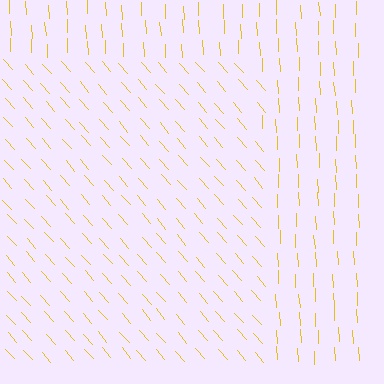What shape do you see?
I see a rectangle.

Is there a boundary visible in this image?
Yes, there is a texture boundary formed by a change in line orientation.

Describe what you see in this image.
The image is filled with small yellow line segments. A rectangle region in the image has lines oriented differently from the surrounding lines, creating a visible texture boundary.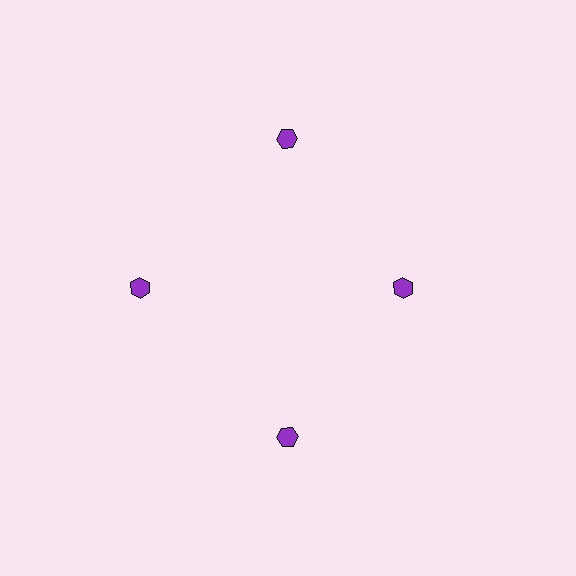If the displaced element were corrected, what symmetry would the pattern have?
It would have 4-fold rotational symmetry — the pattern would map onto itself every 90 degrees.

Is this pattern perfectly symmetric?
No. The 4 purple hexagons are arranged in a ring, but one element near the 3 o'clock position is pulled inward toward the center, breaking the 4-fold rotational symmetry.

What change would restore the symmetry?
The symmetry would be restored by moving it outward, back onto the ring so that all 4 hexagons sit at equal angles and equal distance from the center.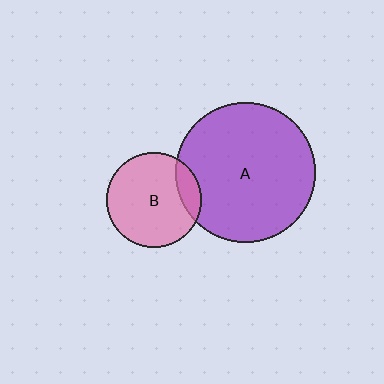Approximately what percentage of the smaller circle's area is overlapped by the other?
Approximately 15%.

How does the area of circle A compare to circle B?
Approximately 2.2 times.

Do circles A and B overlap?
Yes.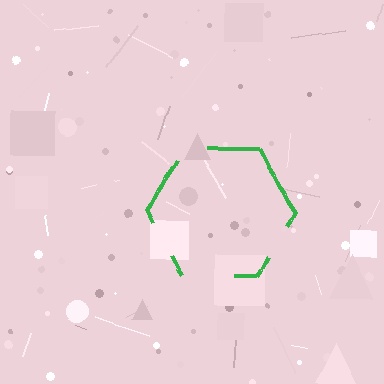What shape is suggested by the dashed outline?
The dashed outline suggests a hexagon.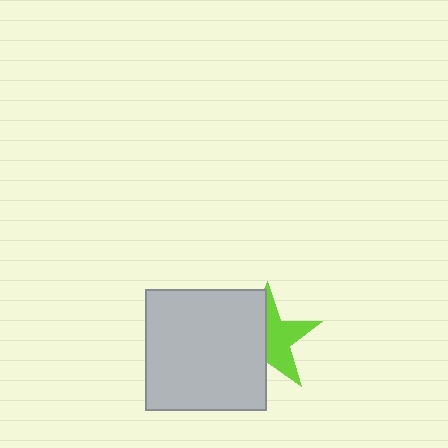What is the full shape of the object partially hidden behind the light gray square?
The partially hidden object is a lime star.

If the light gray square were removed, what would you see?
You would see the complete lime star.